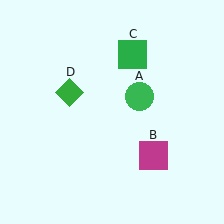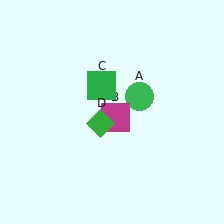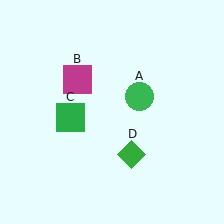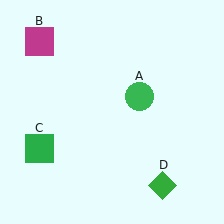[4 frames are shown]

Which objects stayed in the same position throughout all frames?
Green circle (object A) remained stationary.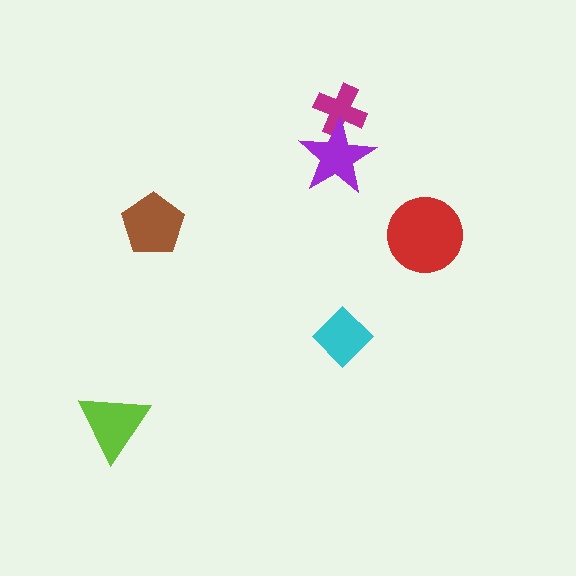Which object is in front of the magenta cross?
The purple star is in front of the magenta cross.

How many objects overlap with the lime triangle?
0 objects overlap with the lime triangle.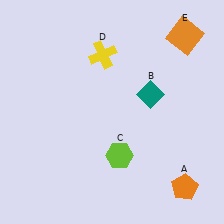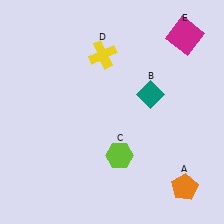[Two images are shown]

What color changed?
The square (E) changed from orange in Image 1 to magenta in Image 2.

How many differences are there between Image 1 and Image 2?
There is 1 difference between the two images.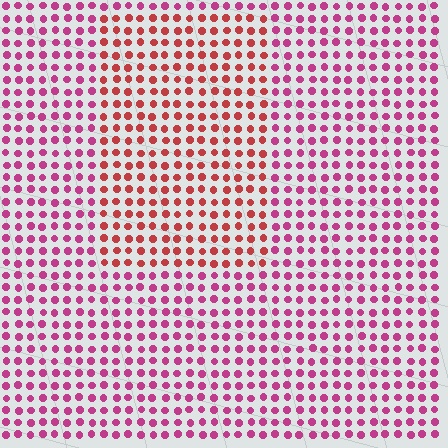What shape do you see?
I see a rectangle.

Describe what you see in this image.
The image is filled with small magenta elements in a uniform arrangement. A rectangle-shaped region is visible where the elements are tinted to a slightly different hue, forming a subtle color boundary.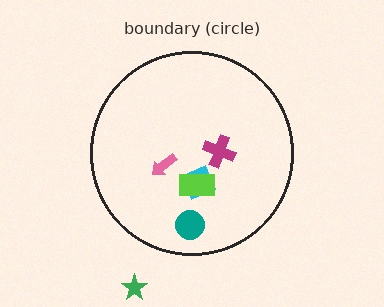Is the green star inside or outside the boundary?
Outside.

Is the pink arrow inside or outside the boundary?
Inside.